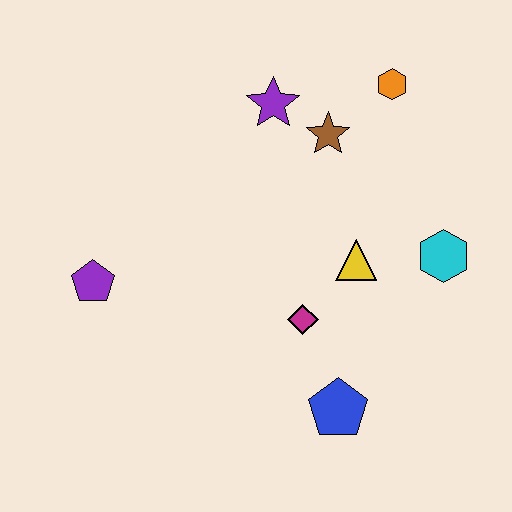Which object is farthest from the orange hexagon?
The purple pentagon is farthest from the orange hexagon.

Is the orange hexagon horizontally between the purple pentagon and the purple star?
No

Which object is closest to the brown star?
The purple star is closest to the brown star.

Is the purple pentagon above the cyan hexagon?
No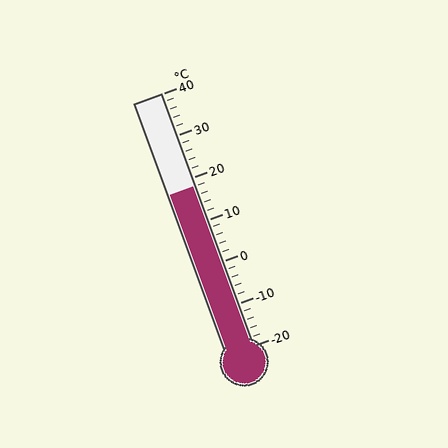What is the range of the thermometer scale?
The thermometer scale ranges from -20°C to 40°C.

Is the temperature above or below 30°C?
The temperature is below 30°C.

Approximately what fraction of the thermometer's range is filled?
The thermometer is filled to approximately 65% of its range.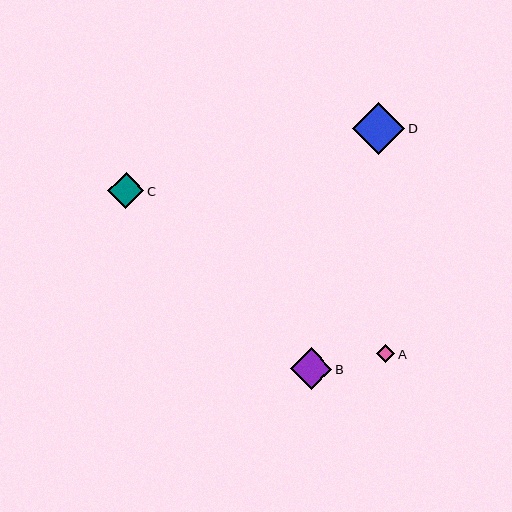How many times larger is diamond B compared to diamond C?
Diamond B is approximately 1.2 times the size of diamond C.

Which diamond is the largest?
Diamond D is the largest with a size of approximately 52 pixels.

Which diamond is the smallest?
Diamond A is the smallest with a size of approximately 18 pixels.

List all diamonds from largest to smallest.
From largest to smallest: D, B, C, A.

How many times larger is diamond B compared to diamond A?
Diamond B is approximately 2.3 times the size of diamond A.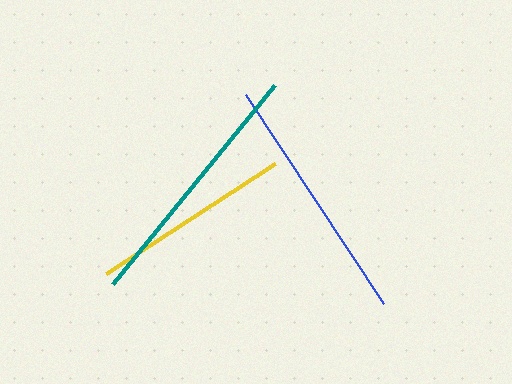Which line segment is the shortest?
The yellow line is the shortest at approximately 202 pixels.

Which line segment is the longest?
The teal line is the longest at approximately 257 pixels.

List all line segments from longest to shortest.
From longest to shortest: teal, blue, yellow.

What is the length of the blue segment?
The blue segment is approximately 251 pixels long.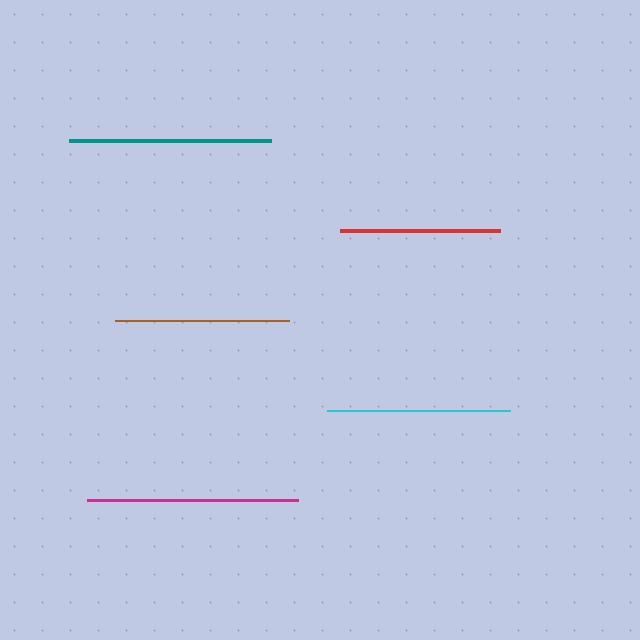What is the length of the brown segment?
The brown segment is approximately 174 pixels long.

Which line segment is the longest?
The magenta line is the longest at approximately 211 pixels.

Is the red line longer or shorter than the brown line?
The brown line is longer than the red line.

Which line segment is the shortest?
The red line is the shortest at approximately 161 pixels.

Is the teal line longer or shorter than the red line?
The teal line is longer than the red line.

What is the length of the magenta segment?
The magenta segment is approximately 211 pixels long.